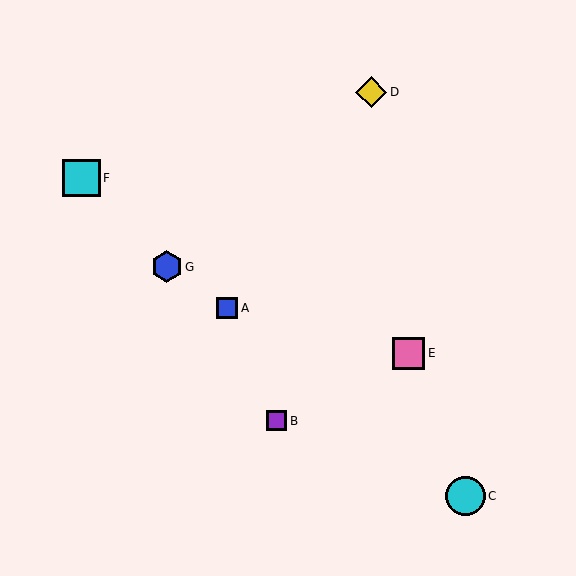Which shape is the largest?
The cyan circle (labeled C) is the largest.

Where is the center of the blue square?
The center of the blue square is at (227, 308).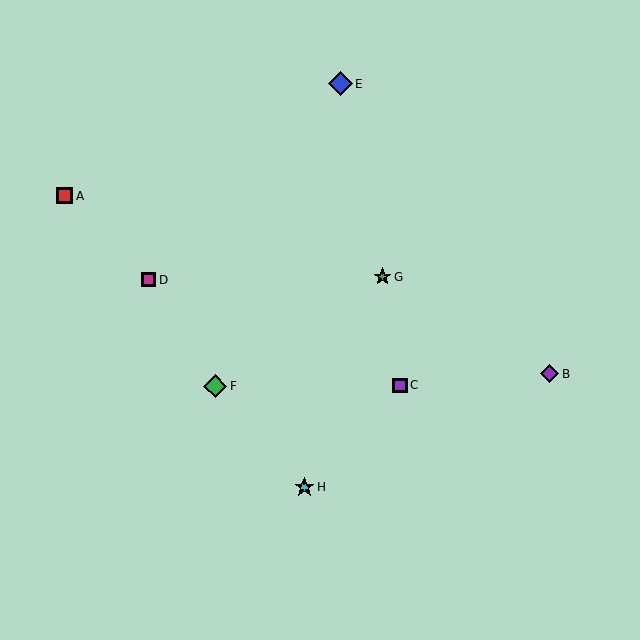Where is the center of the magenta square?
The center of the magenta square is at (149, 280).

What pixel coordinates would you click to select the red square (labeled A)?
Click at (65, 196) to select the red square A.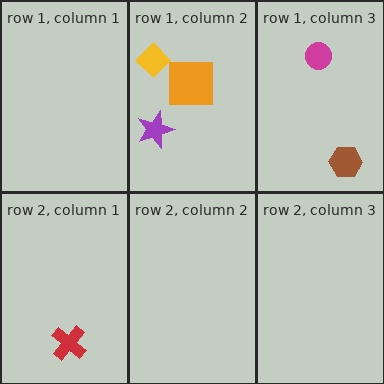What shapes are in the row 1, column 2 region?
The green semicircle, the purple star, the orange square, the yellow diamond.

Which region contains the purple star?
The row 1, column 2 region.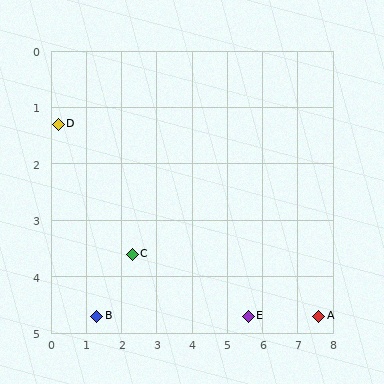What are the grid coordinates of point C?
Point C is at approximately (2.3, 3.6).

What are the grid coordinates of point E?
Point E is at approximately (5.6, 4.7).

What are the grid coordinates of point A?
Point A is at approximately (7.6, 4.7).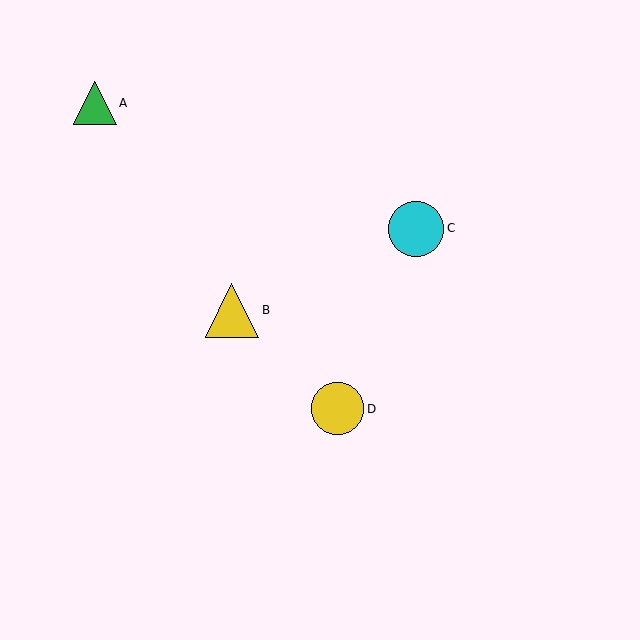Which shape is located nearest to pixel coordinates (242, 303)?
The yellow triangle (labeled B) at (232, 310) is nearest to that location.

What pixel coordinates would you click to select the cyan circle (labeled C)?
Click at (416, 229) to select the cyan circle C.